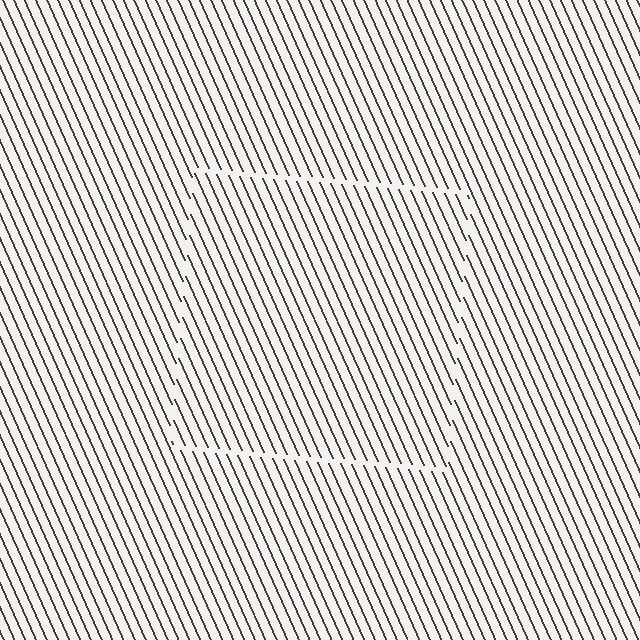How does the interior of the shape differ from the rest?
The interior of the shape contains the same grating, shifted by half a period — the contour is defined by the phase discontinuity where line-ends from the inner and outer gratings abut.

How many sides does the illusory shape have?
4 sides — the line-ends trace a square.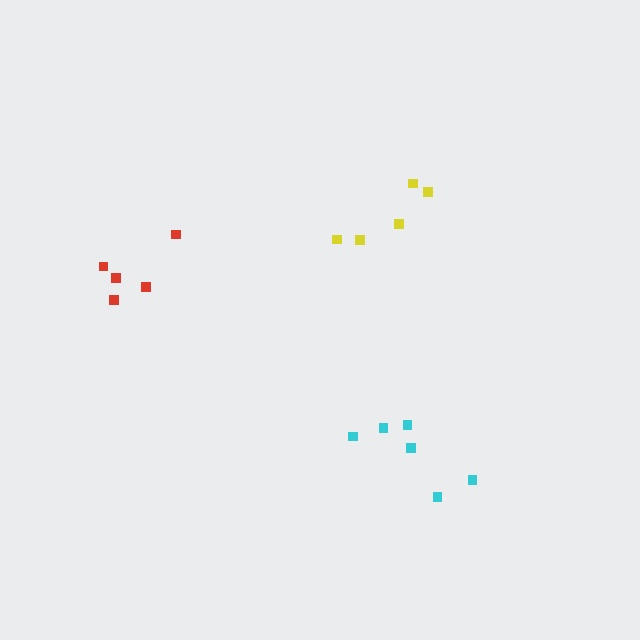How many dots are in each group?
Group 1: 6 dots, Group 2: 5 dots, Group 3: 5 dots (16 total).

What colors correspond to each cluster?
The clusters are colored: cyan, red, yellow.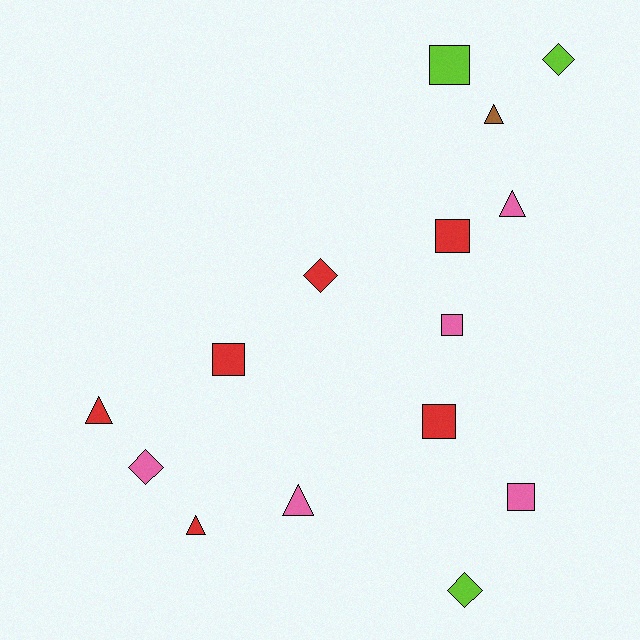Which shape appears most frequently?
Square, with 6 objects.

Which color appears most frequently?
Red, with 6 objects.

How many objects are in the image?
There are 15 objects.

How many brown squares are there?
There are no brown squares.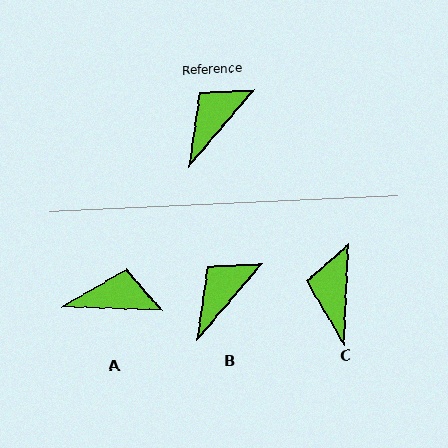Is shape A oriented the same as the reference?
No, it is off by about 51 degrees.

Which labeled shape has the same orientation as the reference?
B.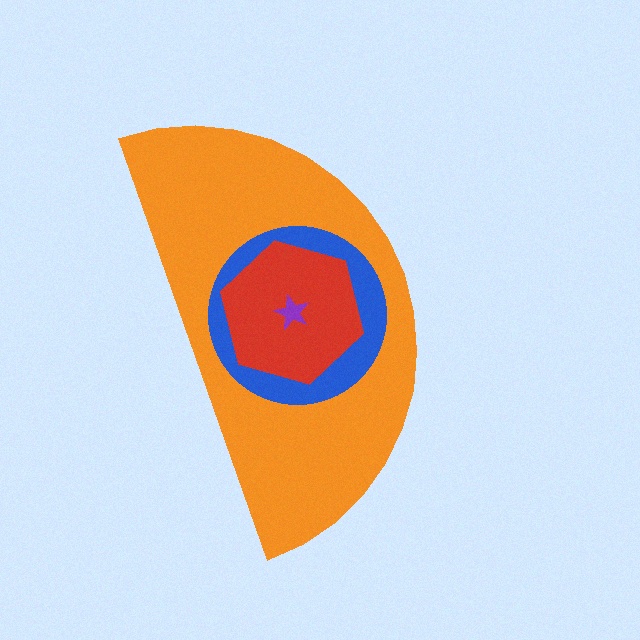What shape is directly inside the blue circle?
The red hexagon.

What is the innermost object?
The purple star.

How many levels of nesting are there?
4.